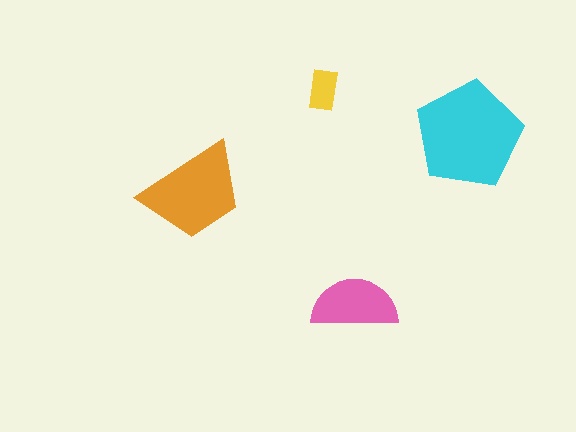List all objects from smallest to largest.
The yellow rectangle, the pink semicircle, the orange trapezoid, the cyan pentagon.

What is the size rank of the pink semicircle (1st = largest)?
3rd.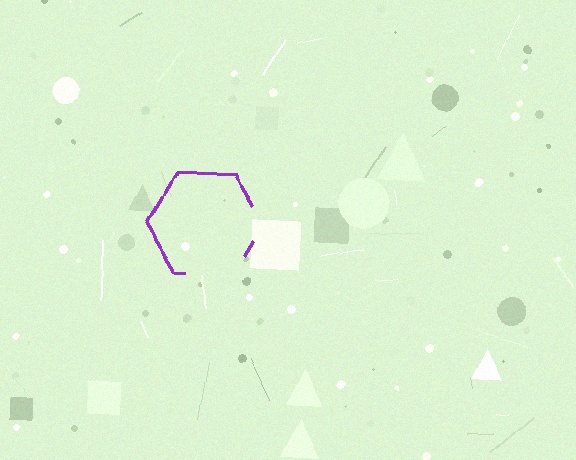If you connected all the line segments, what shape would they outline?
They would outline a hexagon.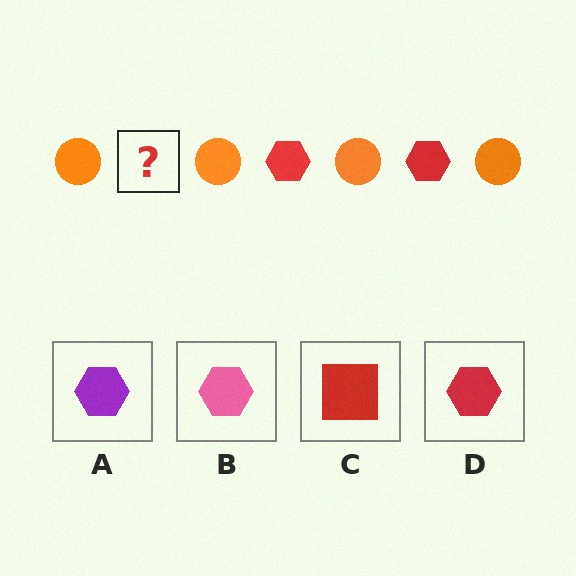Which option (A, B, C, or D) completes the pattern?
D.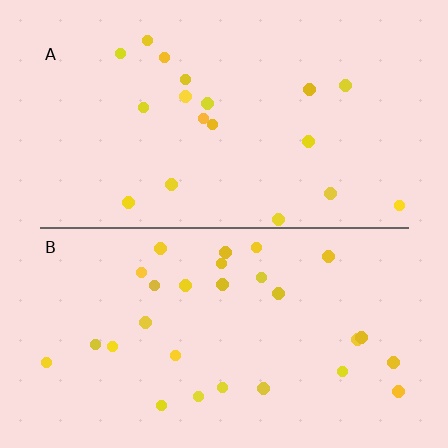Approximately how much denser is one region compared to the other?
Approximately 1.5× — region B over region A.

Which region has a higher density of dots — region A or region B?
B (the bottom).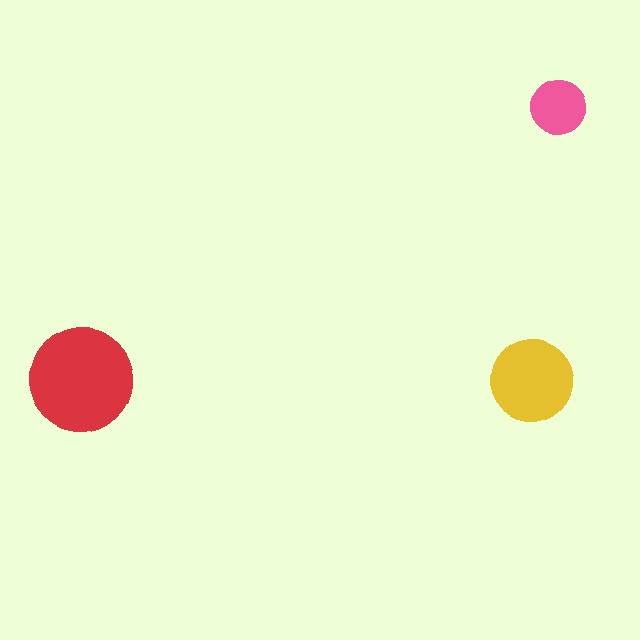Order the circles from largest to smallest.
the red one, the yellow one, the pink one.